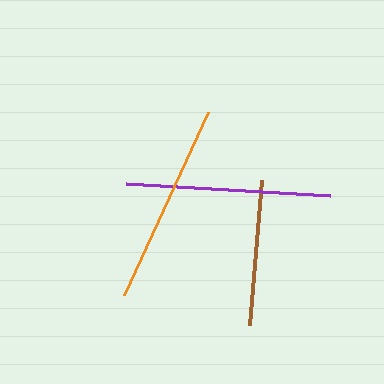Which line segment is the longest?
The purple line is the longest at approximately 204 pixels.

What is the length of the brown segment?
The brown segment is approximately 146 pixels long.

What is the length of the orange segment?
The orange segment is approximately 201 pixels long.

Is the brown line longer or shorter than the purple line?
The purple line is longer than the brown line.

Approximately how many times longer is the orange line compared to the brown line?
The orange line is approximately 1.4 times the length of the brown line.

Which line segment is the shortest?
The brown line is the shortest at approximately 146 pixels.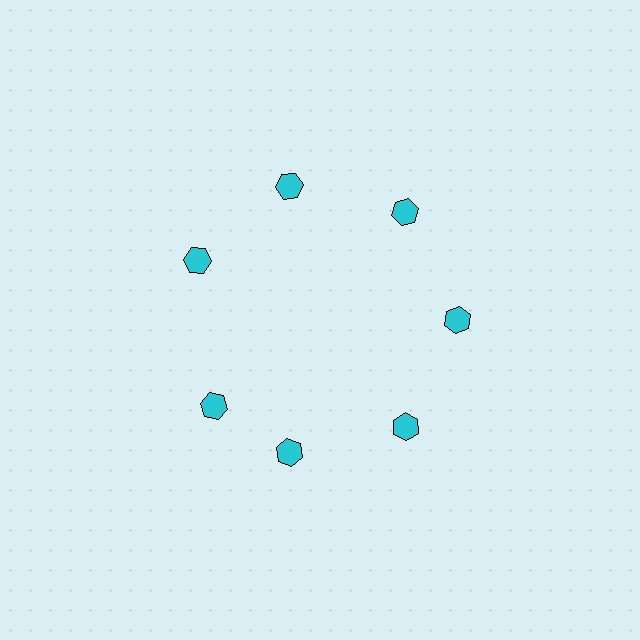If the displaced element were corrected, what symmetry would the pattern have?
It would have 7-fold rotational symmetry — the pattern would map onto itself every 51 degrees.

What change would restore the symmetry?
The symmetry would be restored by rotating it back into even spacing with its neighbors so that all 7 hexagons sit at equal angles and equal distance from the center.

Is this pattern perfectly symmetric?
No. The 7 cyan hexagons are arranged in a ring, but one element near the 8 o'clock position is rotated out of alignment along the ring, breaking the 7-fold rotational symmetry.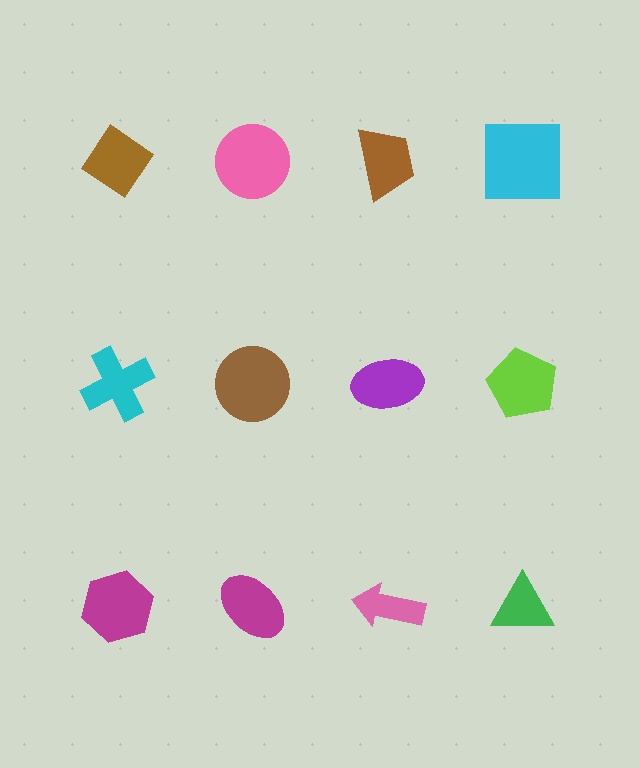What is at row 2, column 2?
A brown circle.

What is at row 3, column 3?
A pink arrow.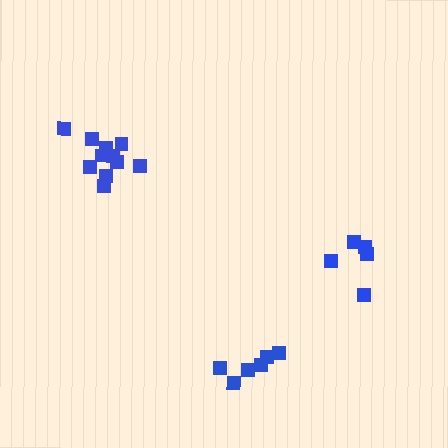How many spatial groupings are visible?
There are 3 spatial groupings.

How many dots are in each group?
Group 1: 6 dots, Group 2: 11 dots, Group 3: 5 dots (22 total).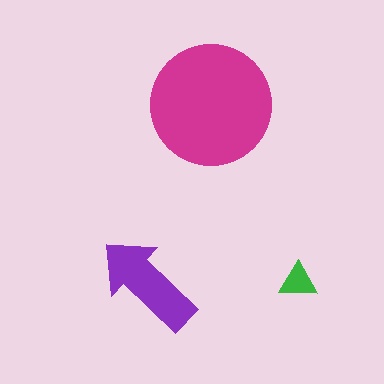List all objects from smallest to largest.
The green triangle, the purple arrow, the magenta circle.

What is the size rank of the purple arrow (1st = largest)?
2nd.